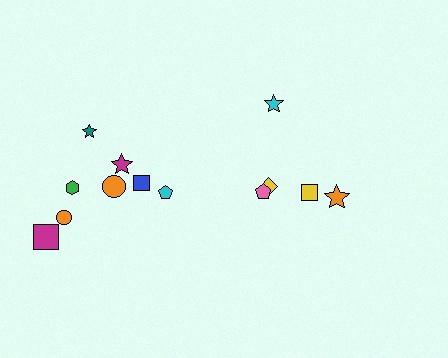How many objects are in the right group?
There are 5 objects.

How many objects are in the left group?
There are 8 objects.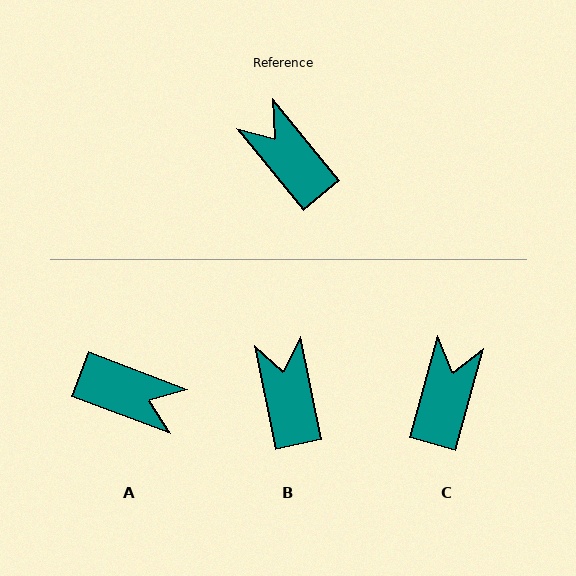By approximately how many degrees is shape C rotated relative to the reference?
Approximately 55 degrees clockwise.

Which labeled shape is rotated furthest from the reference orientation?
A, about 150 degrees away.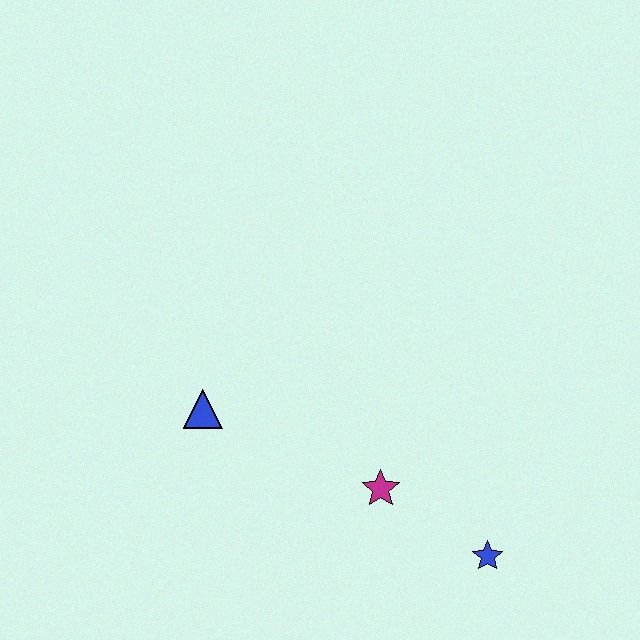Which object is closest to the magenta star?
The blue star is closest to the magenta star.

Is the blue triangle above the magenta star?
Yes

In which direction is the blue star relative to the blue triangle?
The blue star is to the right of the blue triangle.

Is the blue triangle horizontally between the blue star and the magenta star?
No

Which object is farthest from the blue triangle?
The blue star is farthest from the blue triangle.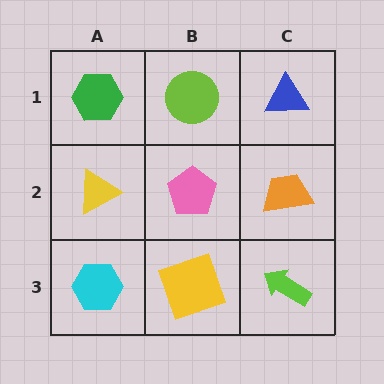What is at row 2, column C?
An orange trapezoid.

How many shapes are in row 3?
3 shapes.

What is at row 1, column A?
A green hexagon.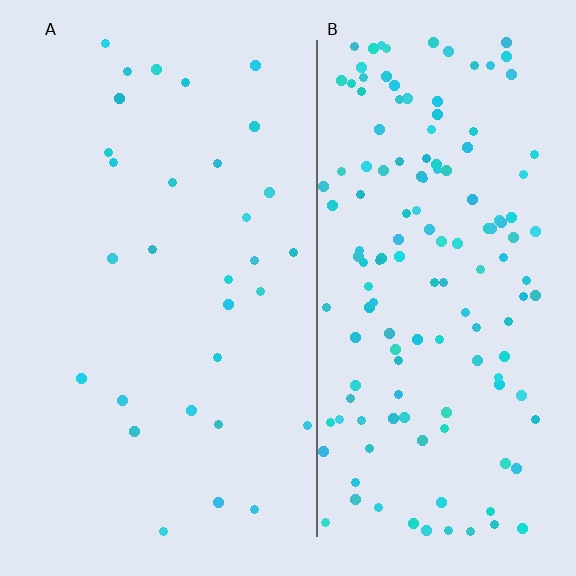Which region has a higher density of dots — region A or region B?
B (the right).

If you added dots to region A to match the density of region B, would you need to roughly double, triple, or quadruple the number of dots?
Approximately quadruple.